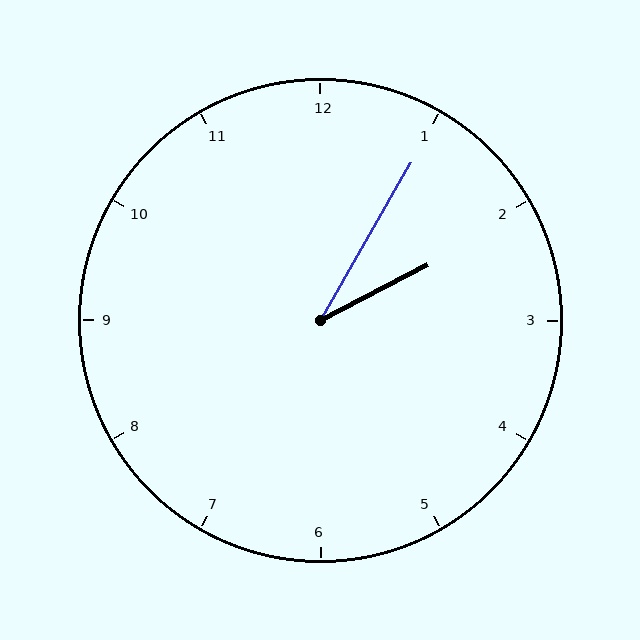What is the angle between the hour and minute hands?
Approximately 32 degrees.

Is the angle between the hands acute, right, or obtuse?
It is acute.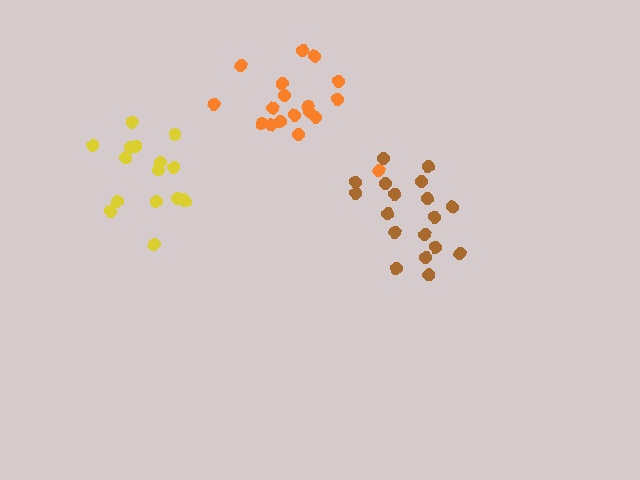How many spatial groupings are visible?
There are 3 spatial groupings.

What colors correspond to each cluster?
The clusters are colored: orange, yellow, brown.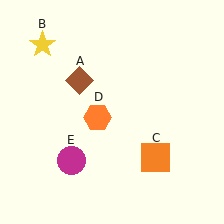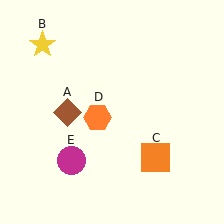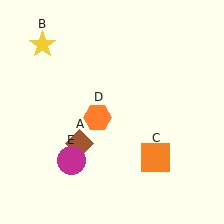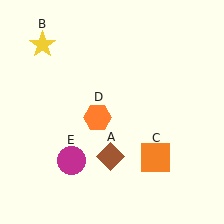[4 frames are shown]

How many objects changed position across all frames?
1 object changed position: brown diamond (object A).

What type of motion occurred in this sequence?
The brown diamond (object A) rotated counterclockwise around the center of the scene.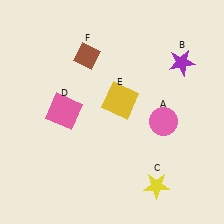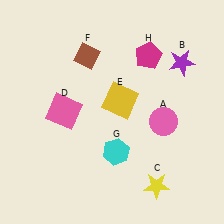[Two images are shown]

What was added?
A cyan hexagon (G), a magenta pentagon (H) were added in Image 2.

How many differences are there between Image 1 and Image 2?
There are 2 differences between the two images.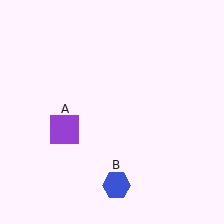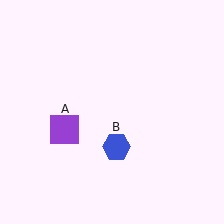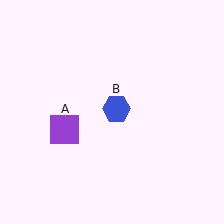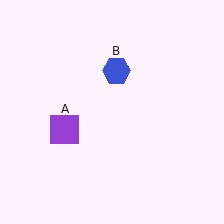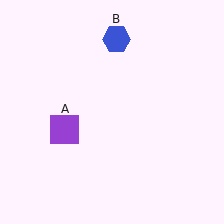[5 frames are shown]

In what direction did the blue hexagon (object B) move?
The blue hexagon (object B) moved up.